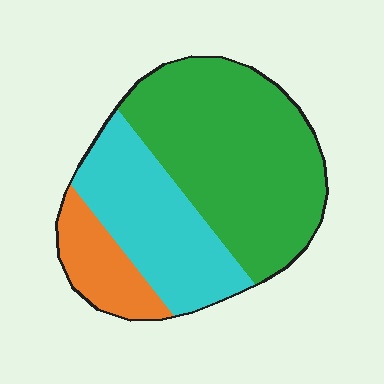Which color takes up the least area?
Orange, at roughly 15%.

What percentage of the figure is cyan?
Cyan takes up between a quarter and a half of the figure.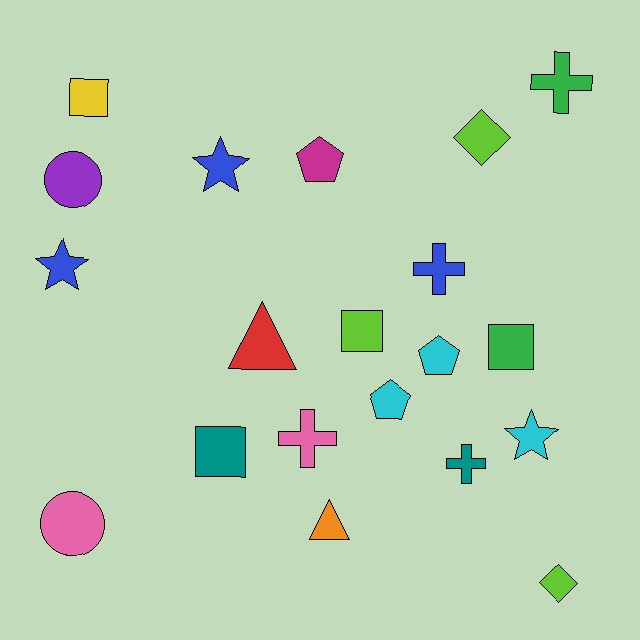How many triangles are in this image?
There are 2 triangles.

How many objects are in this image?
There are 20 objects.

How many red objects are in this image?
There is 1 red object.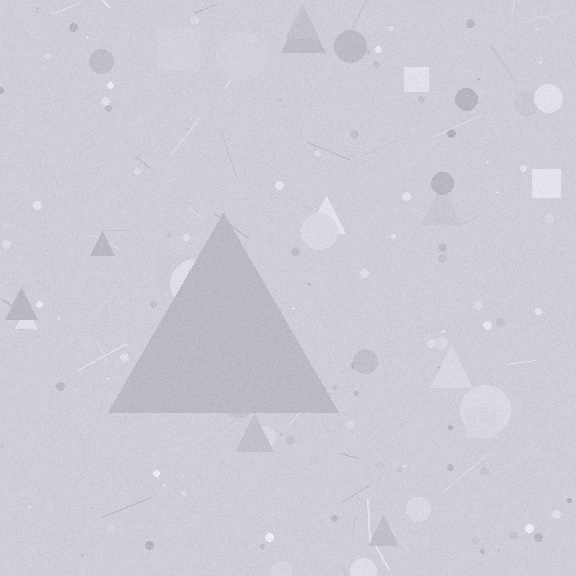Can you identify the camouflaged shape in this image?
The camouflaged shape is a triangle.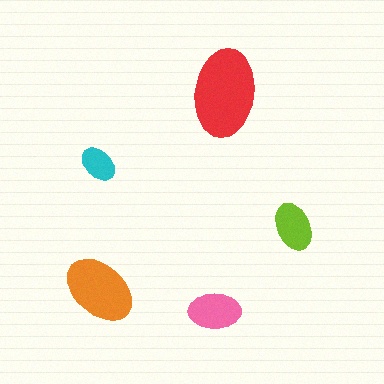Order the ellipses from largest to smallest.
the red one, the orange one, the pink one, the lime one, the cyan one.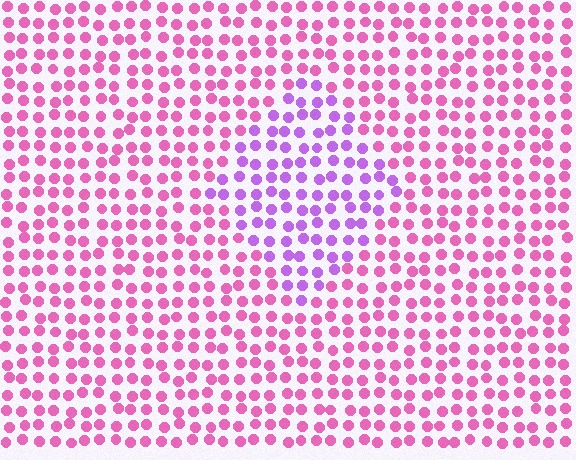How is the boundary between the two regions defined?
The boundary is defined purely by a slight shift in hue (about 40 degrees). Spacing, size, and orientation are identical on both sides.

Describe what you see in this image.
The image is filled with small pink elements in a uniform arrangement. A diamond-shaped region is visible where the elements are tinted to a slightly different hue, forming a subtle color boundary.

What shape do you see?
I see a diamond.